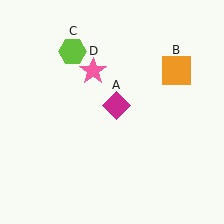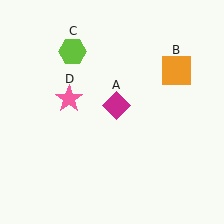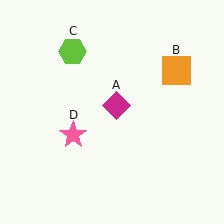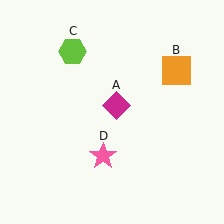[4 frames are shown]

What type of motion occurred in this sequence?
The pink star (object D) rotated counterclockwise around the center of the scene.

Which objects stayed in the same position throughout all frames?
Magenta diamond (object A) and orange square (object B) and lime hexagon (object C) remained stationary.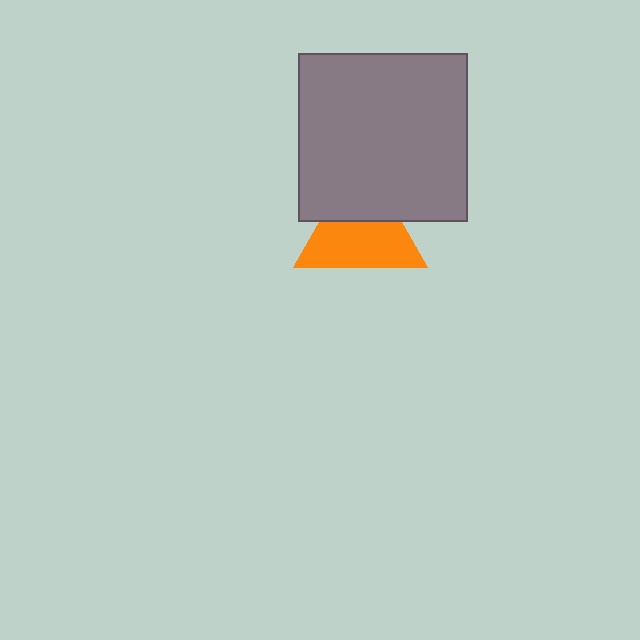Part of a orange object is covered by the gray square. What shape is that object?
It is a triangle.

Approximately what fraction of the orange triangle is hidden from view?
Roughly 37% of the orange triangle is hidden behind the gray square.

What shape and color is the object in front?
The object in front is a gray square.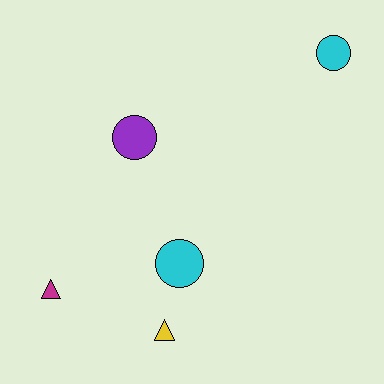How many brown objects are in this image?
There are no brown objects.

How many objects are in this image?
There are 5 objects.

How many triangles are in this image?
There are 2 triangles.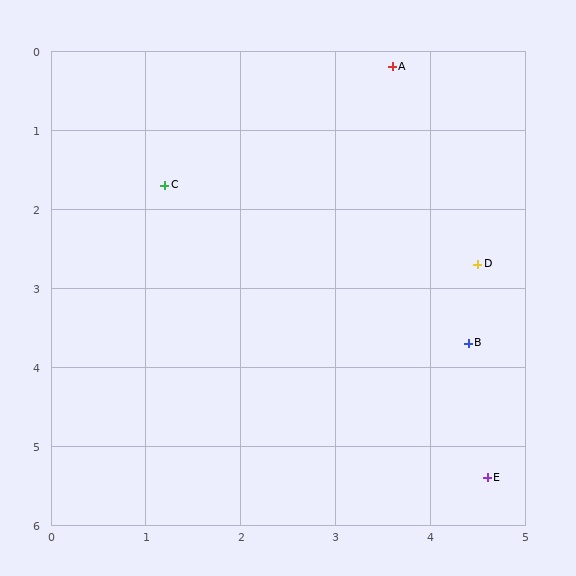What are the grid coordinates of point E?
Point E is at approximately (4.6, 5.4).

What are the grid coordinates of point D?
Point D is at approximately (4.5, 2.7).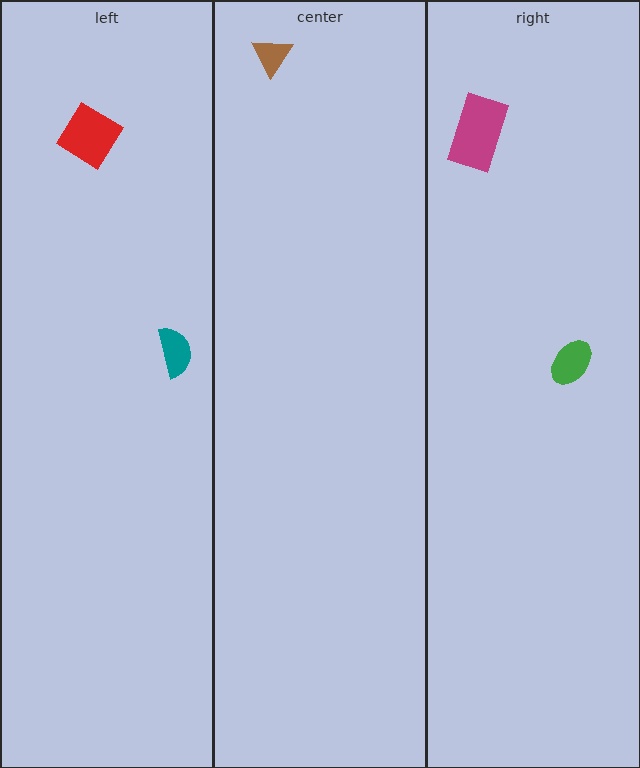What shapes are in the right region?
The magenta rectangle, the green ellipse.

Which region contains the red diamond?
The left region.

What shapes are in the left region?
The teal semicircle, the red diamond.